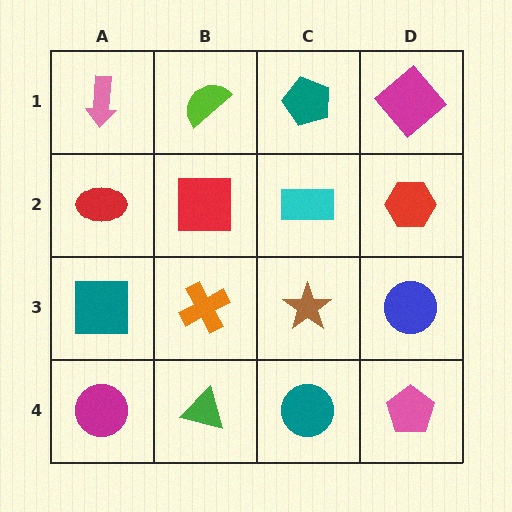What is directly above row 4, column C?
A brown star.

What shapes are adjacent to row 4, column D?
A blue circle (row 3, column D), a teal circle (row 4, column C).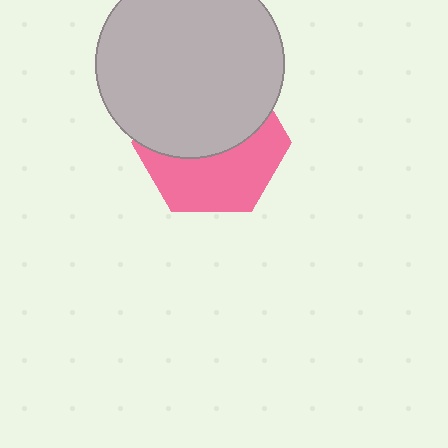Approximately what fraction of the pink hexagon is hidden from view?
Roughly 53% of the pink hexagon is hidden behind the light gray circle.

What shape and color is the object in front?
The object in front is a light gray circle.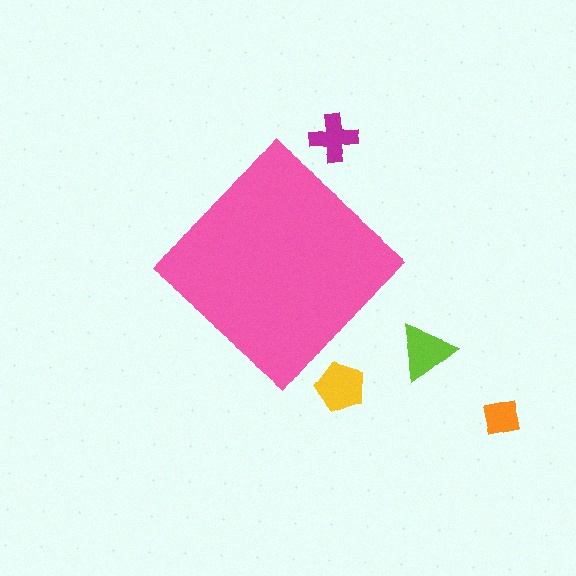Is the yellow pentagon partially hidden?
No, the yellow pentagon is fully visible.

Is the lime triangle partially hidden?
No, the lime triangle is fully visible.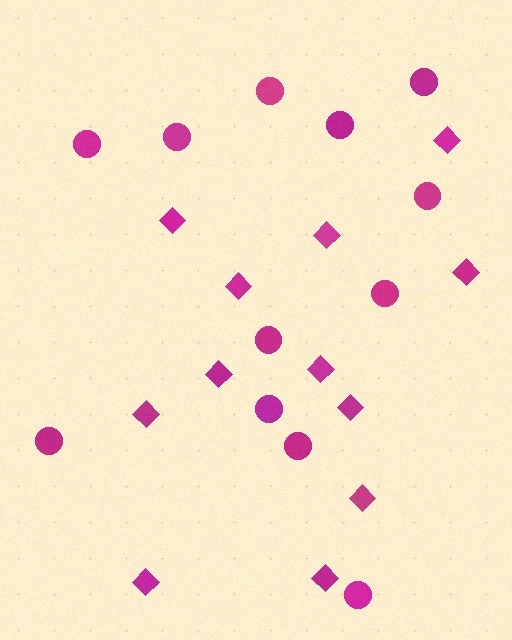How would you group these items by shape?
There are 2 groups: one group of diamonds (12) and one group of circles (12).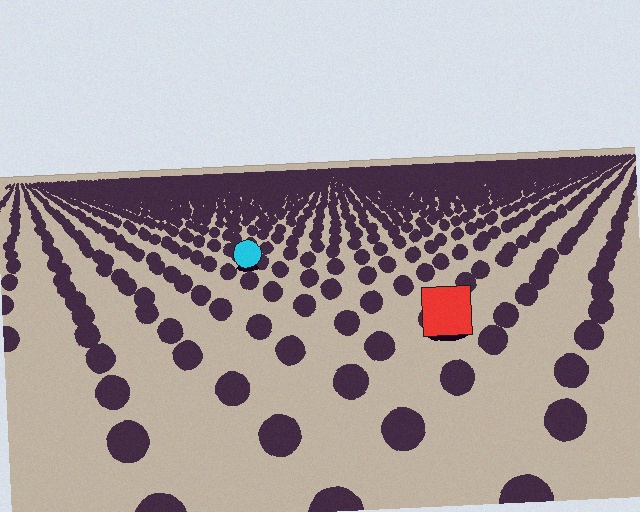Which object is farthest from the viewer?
The cyan circle is farthest from the viewer. It appears smaller and the ground texture around it is denser.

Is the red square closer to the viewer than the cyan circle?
Yes. The red square is closer — you can tell from the texture gradient: the ground texture is coarser near it.